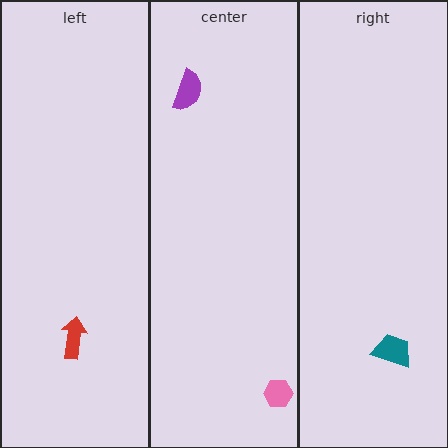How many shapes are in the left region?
1.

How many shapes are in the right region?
1.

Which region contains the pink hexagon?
The center region.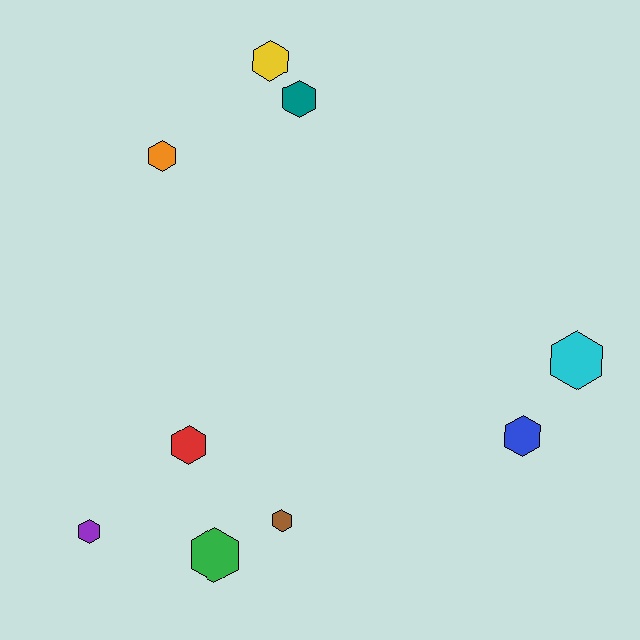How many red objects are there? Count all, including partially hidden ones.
There is 1 red object.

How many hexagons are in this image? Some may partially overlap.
There are 9 hexagons.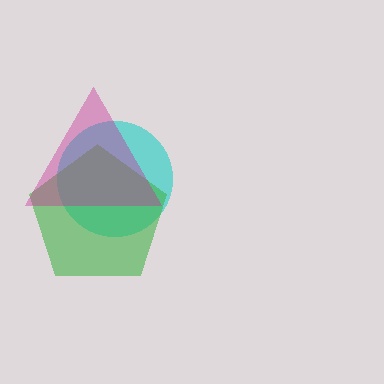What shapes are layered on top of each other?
The layered shapes are: a cyan circle, a green pentagon, a magenta triangle.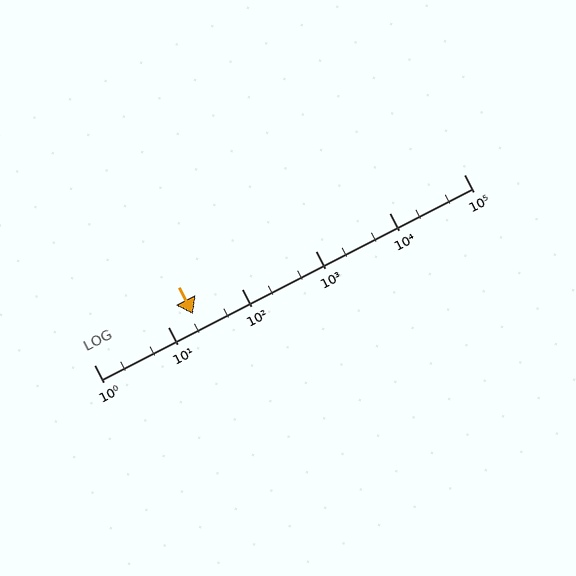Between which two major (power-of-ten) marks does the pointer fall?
The pointer is between 10 and 100.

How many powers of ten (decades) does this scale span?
The scale spans 5 decades, from 1 to 100000.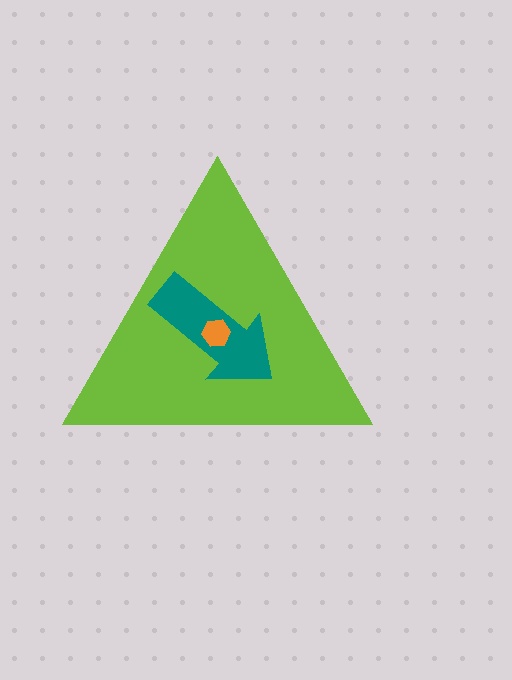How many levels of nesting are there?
3.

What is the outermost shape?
The lime triangle.